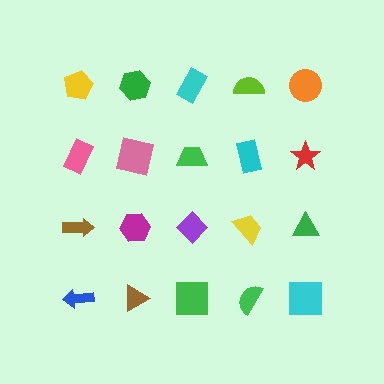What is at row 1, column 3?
A cyan rectangle.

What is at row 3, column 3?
A purple diamond.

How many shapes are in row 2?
5 shapes.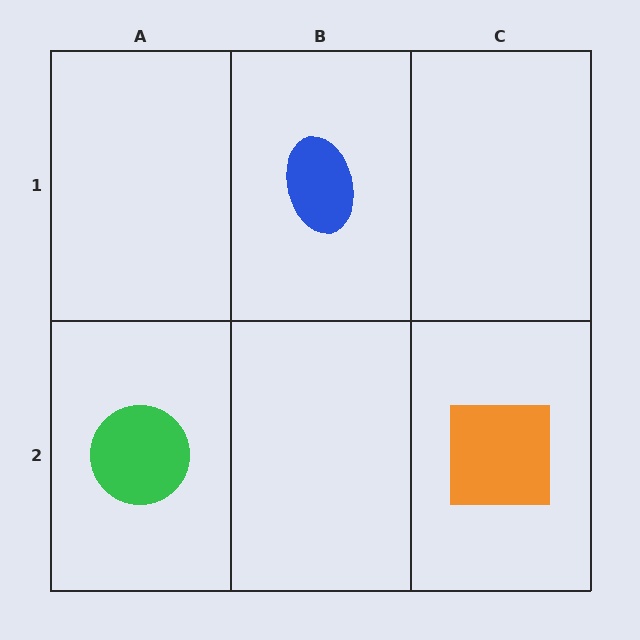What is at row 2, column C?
An orange square.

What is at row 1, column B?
A blue ellipse.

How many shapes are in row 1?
1 shape.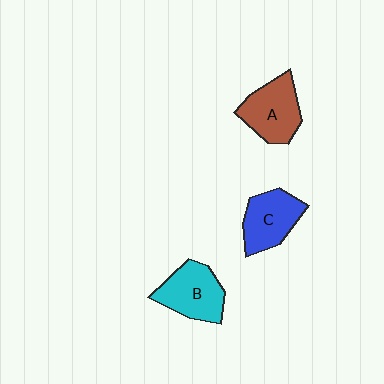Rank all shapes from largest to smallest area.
From largest to smallest: A (brown), B (cyan), C (blue).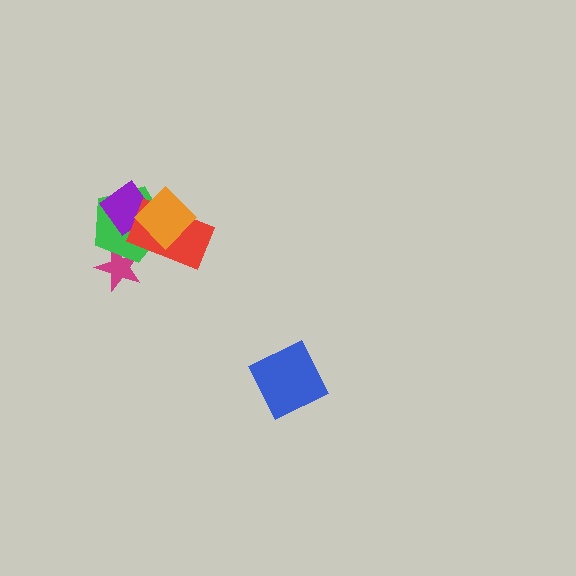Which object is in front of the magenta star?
The green pentagon is in front of the magenta star.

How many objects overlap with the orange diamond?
3 objects overlap with the orange diamond.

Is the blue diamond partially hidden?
No, no other shape covers it.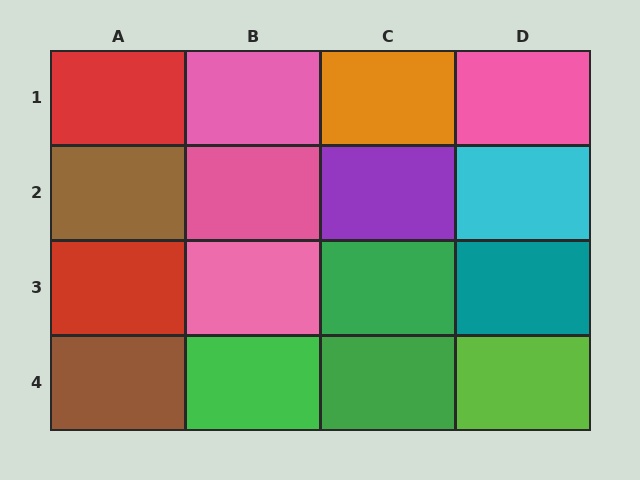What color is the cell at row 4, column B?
Green.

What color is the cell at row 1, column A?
Red.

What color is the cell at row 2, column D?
Cyan.